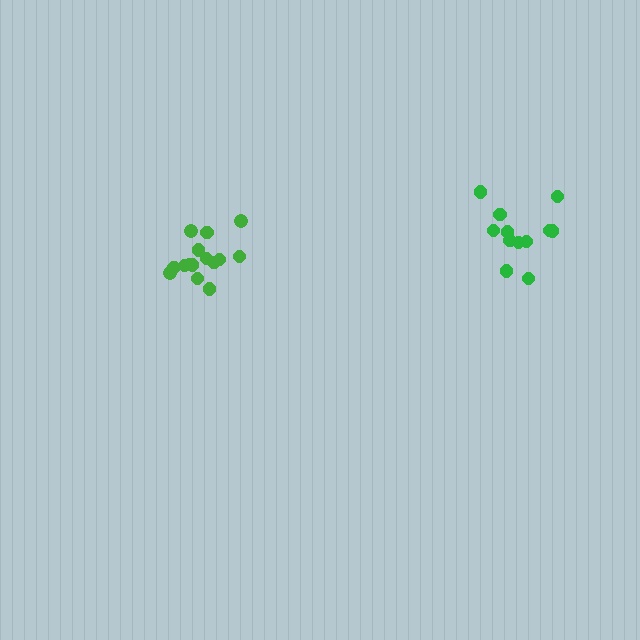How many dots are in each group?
Group 1: 12 dots, Group 2: 15 dots (27 total).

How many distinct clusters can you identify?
There are 2 distinct clusters.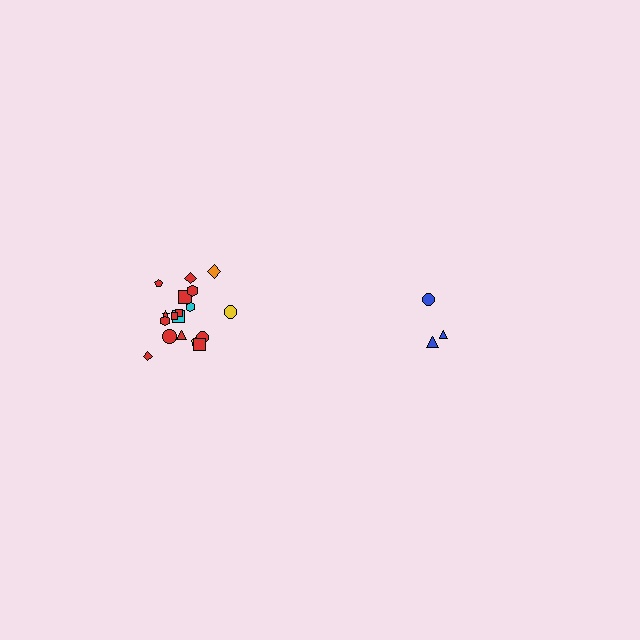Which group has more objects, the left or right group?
The left group.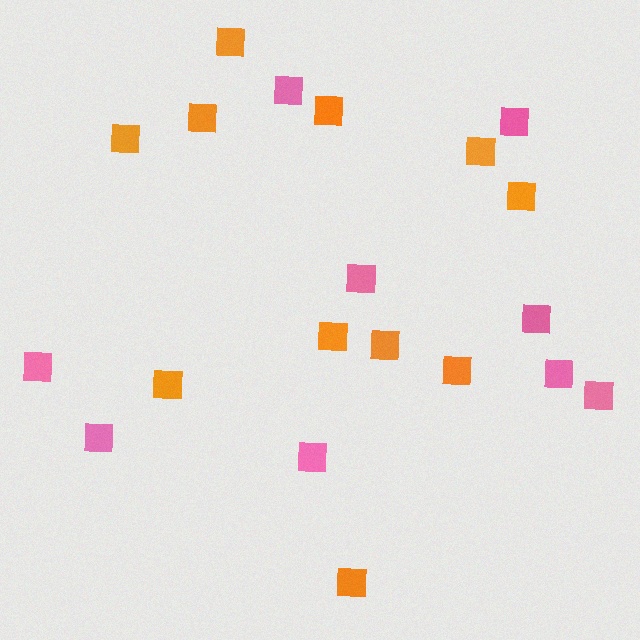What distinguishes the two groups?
There are 2 groups: one group of orange squares (11) and one group of pink squares (9).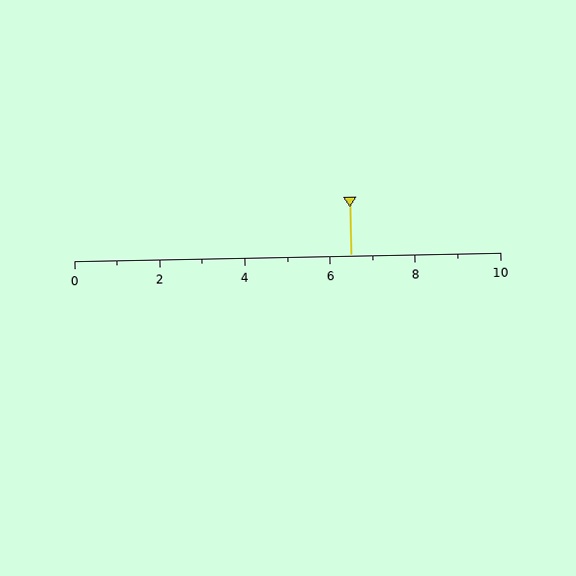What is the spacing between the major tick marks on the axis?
The major ticks are spaced 2 apart.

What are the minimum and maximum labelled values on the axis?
The axis runs from 0 to 10.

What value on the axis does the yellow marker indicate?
The marker indicates approximately 6.5.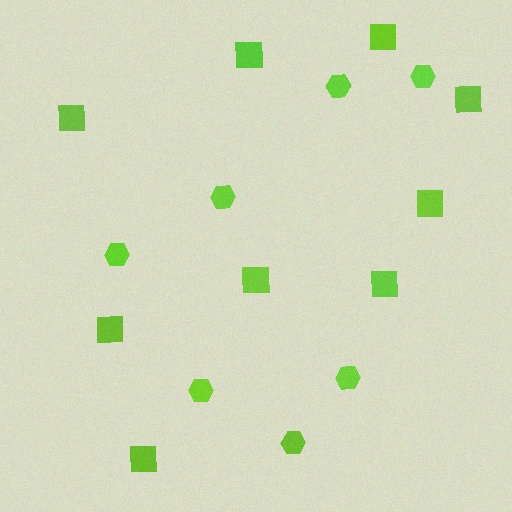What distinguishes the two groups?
There are 2 groups: one group of hexagons (7) and one group of squares (9).